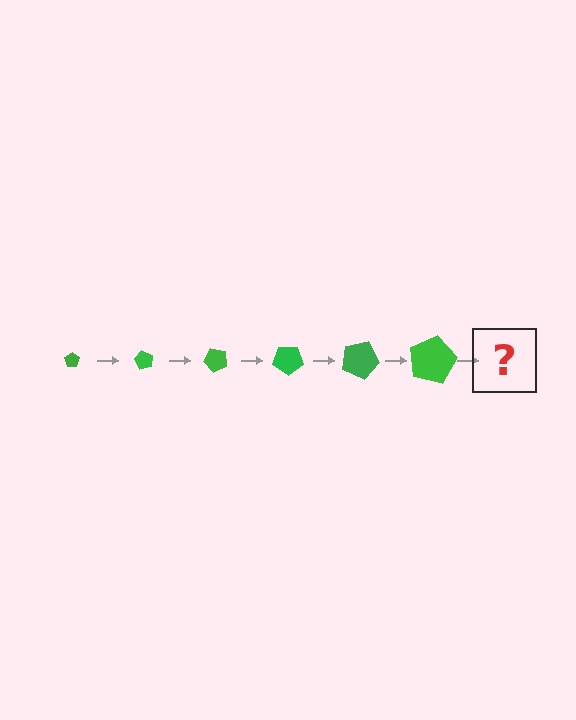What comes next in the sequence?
The next element should be a pentagon, larger than the previous one and rotated 360 degrees from the start.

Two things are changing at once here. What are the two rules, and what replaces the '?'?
The two rules are that the pentagon grows larger each step and it rotates 60 degrees each step. The '?' should be a pentagon, larger than the previous one and rotated 360 degrees from the start.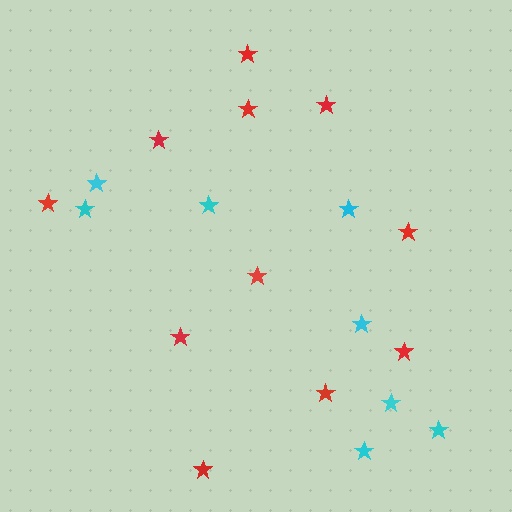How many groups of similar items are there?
There are 2 groups: one group of red stars (11) and one group of cyan stars (8).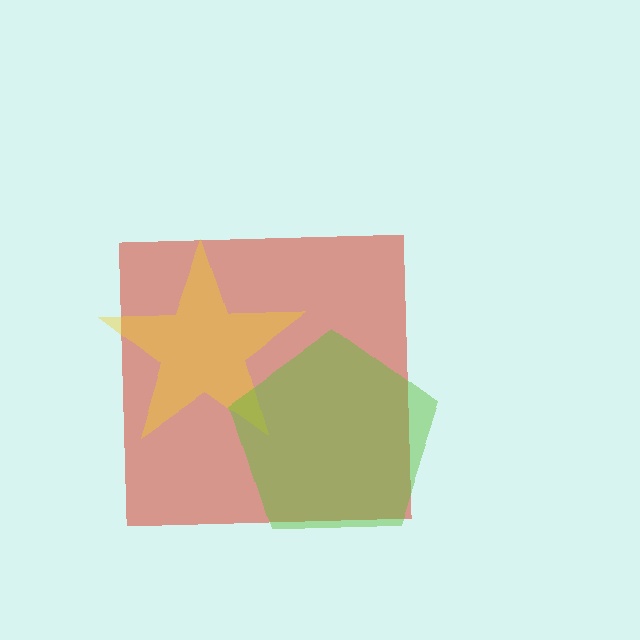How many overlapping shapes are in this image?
There are 3 overlapping shapes in the image.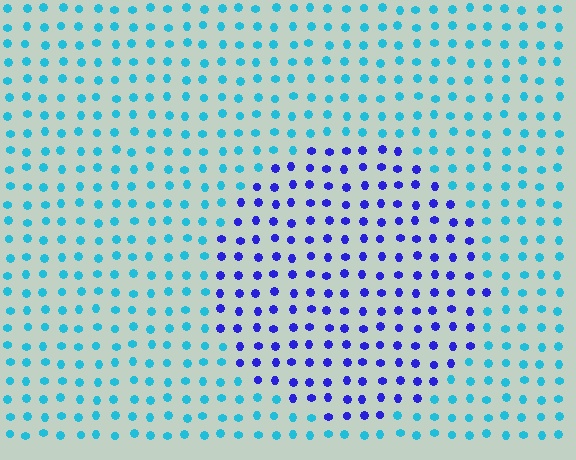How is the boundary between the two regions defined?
The boundary is defined purely by a slight shift in hue (about 54 degrees). Spacing, size, and orientation are identical on both sides.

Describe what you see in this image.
The image is filled with small cyan elements in a uniform arrangement. A circle-shaped region is visible where the elements are tinted to a slightly different hue, forming a subtle color boundary.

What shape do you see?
I see a circle.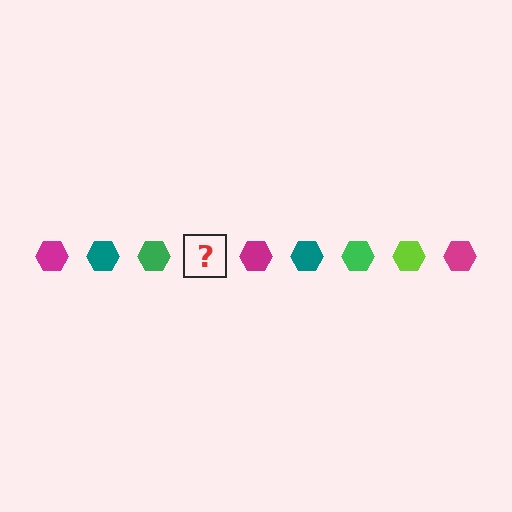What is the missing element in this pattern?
The missing element is a lime hexagon.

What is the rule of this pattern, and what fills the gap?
The rule is that the pattern cycles through magenta, teal, green, lime hexagons. The gap should be filled with a lime hexagon.